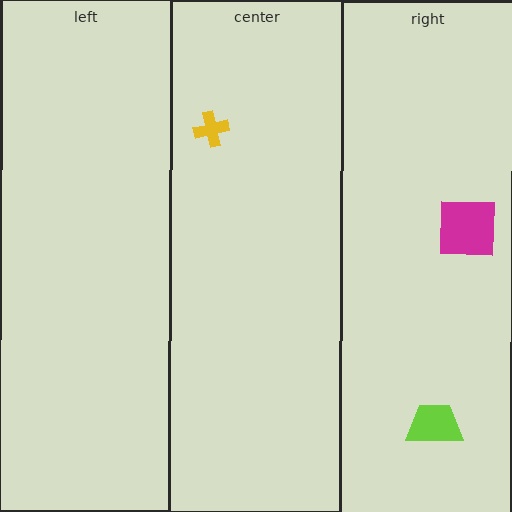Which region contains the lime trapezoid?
The right region.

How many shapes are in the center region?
1.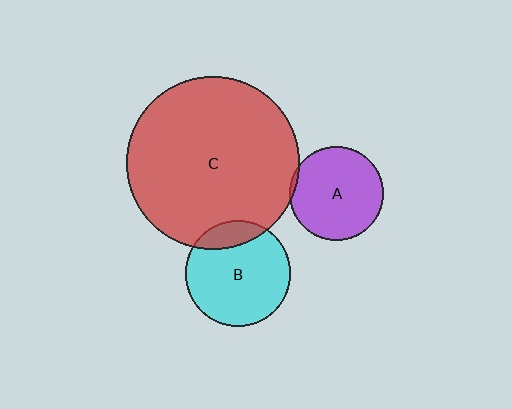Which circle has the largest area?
Circle C (red).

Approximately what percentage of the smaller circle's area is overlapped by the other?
Approximately 5%.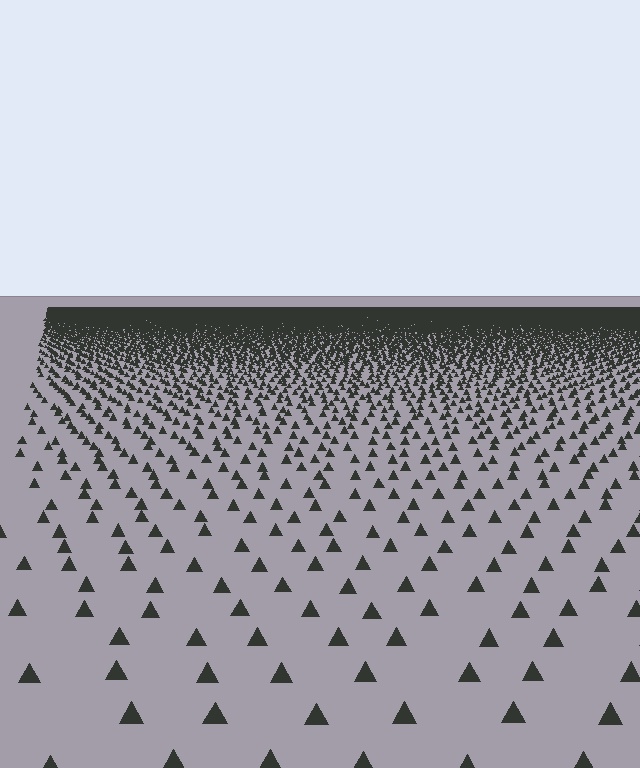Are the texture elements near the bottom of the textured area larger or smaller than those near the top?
Larger. Near the bottom, elements are closer to the viewer and appear at a bigger on-screen size.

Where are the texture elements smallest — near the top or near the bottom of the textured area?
Near the top.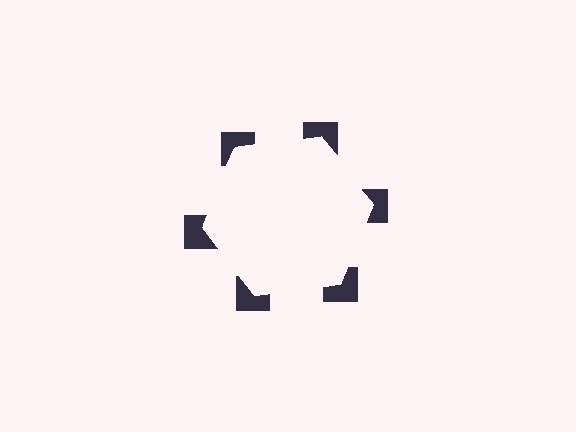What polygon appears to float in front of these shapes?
An illusory hexagon — its edges are inferred from the aligned wedge cuts in the notched squares, not physically drawn.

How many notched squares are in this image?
There are 6 — one at each vertex of the illusory hexagon.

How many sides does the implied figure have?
6 sides.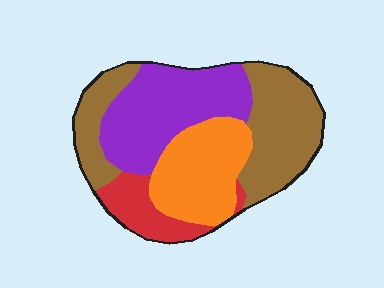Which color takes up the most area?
Brown, at roughly 35%.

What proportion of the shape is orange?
Orange takes up about one quarter (1/4) of the shape.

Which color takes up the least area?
Red, at roughly 10%.